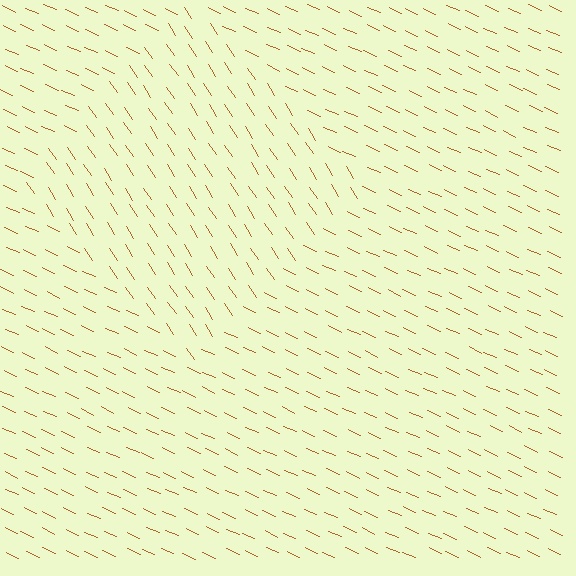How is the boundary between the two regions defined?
The boundary is defined purely by a change in line orientation (approximately 32 degrees difference). All lines are the same color and thickness.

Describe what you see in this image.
The image is filled with small brown line segments. A diamond region in the image has lines oriented differently from the surrounding lines, creating a visible texture boundary.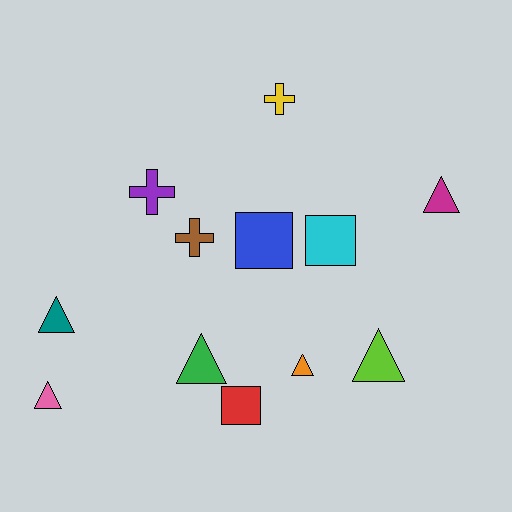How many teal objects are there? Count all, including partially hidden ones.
There is 1 teal object.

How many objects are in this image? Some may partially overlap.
There are 12 objects.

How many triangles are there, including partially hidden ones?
There are 6 triangles.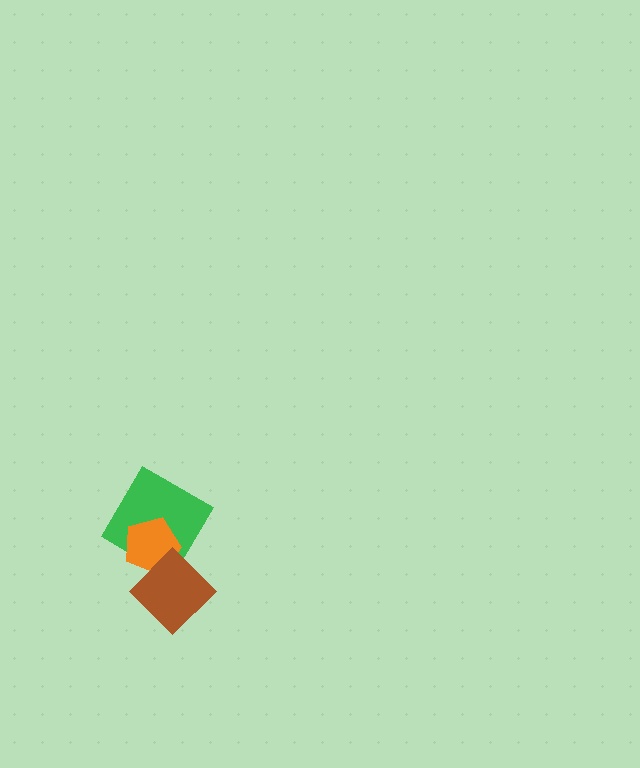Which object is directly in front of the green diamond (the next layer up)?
The orange pentagon is directly in front of the green diamond.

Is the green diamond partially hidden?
Yes, it is partially covered by another shape.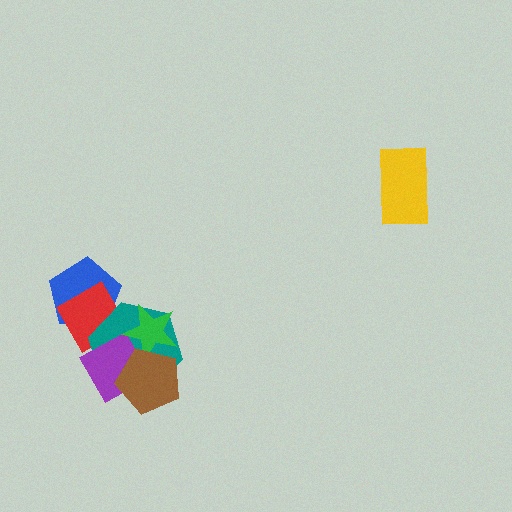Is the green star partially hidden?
Yes, it is partially covered by another shape.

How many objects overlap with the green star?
2 objects overlap with the green star.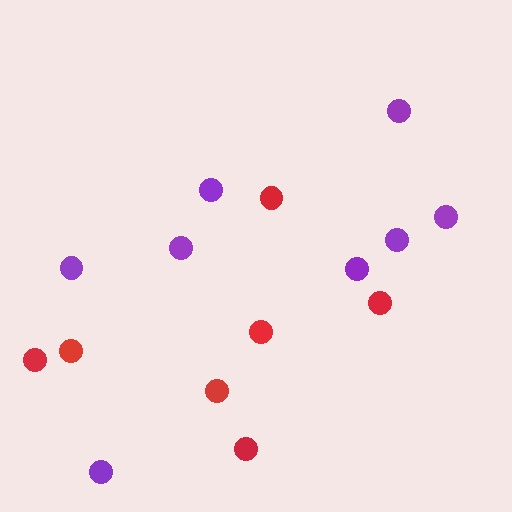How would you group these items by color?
There are 2 groups: one group of red circles (7) and one group of purple circles (8).